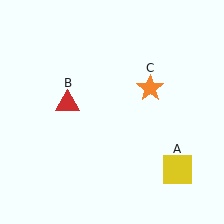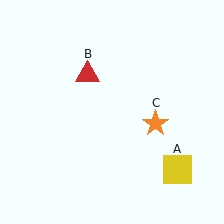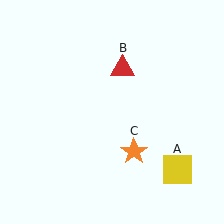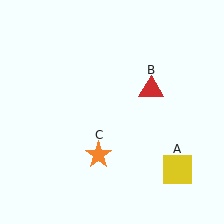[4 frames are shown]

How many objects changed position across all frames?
2 objects changed position: red triangle (object B), orange star (object C).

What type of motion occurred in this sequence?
The red triangle (object B), orange star (object C) rotated clockwise around the center of the scene.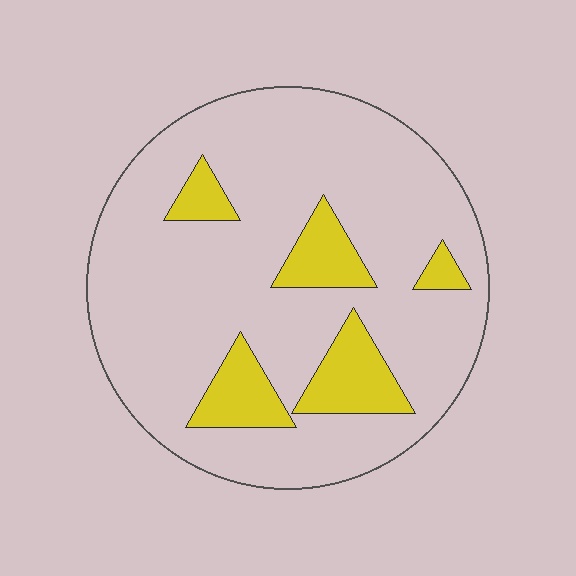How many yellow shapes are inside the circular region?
5.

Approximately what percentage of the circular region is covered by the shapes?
Approximately 15%.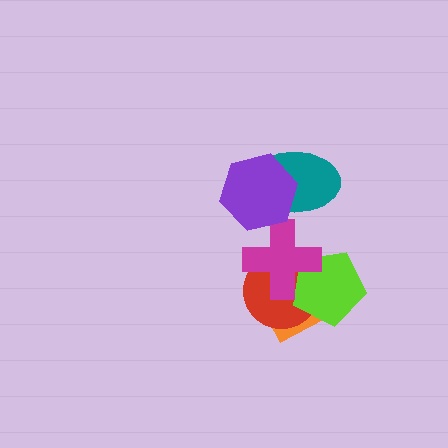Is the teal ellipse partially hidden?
Yes, it is partially covered by another shape.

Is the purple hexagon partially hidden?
No, no other shape covers it.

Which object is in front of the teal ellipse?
The purple hexagon is in front of the teal ellipse.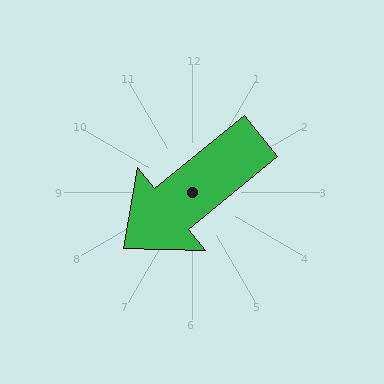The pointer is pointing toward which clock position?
Roughly 8 o'clock.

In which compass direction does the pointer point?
Southwest.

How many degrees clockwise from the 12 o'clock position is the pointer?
Approximately 231 degrees.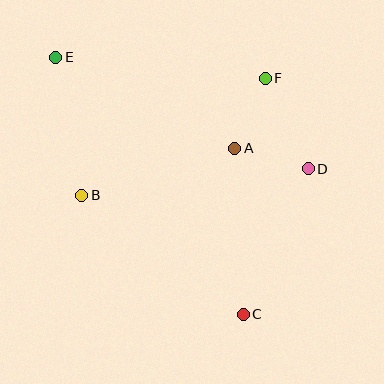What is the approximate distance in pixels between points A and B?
The distance between A and B is approximately 160 pixels.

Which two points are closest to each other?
Points A and F are closest to each other.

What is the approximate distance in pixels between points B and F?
The distance between B and F is approximately 217 pixels.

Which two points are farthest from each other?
Points C and E are farthest from each other.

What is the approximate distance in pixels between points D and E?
The distance between D and E is approximately 276 pixels.